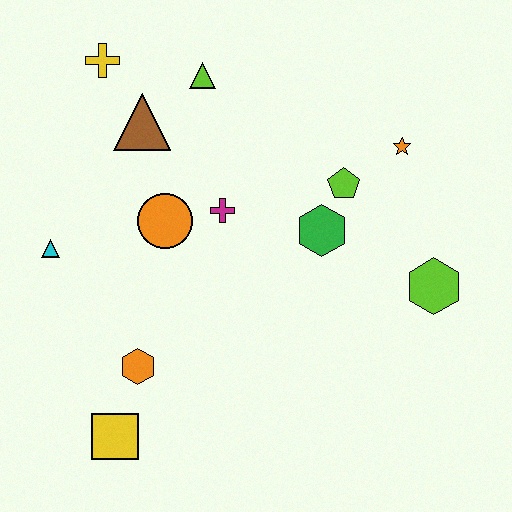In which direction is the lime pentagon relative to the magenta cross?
The lime pentagon is to the right of the magenta cross.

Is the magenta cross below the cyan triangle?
No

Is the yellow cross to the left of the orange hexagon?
Yes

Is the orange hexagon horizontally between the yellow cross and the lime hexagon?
Yes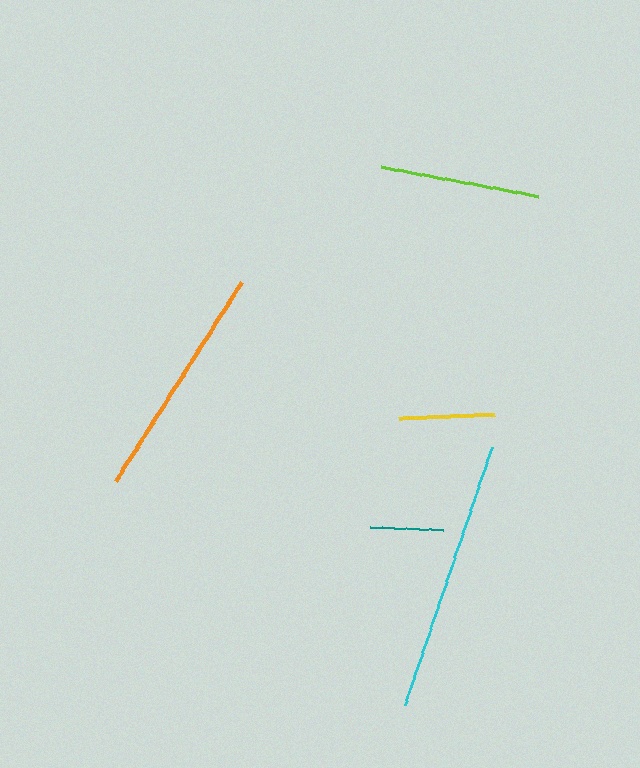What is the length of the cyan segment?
The cyan segment is approximately 272 pixels long.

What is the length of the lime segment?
The lime segment is approximately 160 pixels long.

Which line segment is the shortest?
The teal line is the shortest at approximately 74 pixels.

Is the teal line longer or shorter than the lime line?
The lime line is longer than the teal line.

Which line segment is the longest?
The cyan line is the longest at approximately 272 pixels.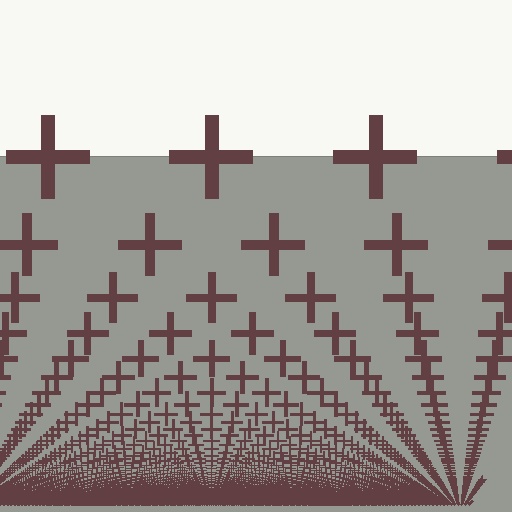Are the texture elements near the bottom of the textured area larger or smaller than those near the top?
Smaller. The gradient is inverted — elements near the bottom are smaller and denser.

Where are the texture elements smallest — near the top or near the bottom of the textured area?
Near the bottom.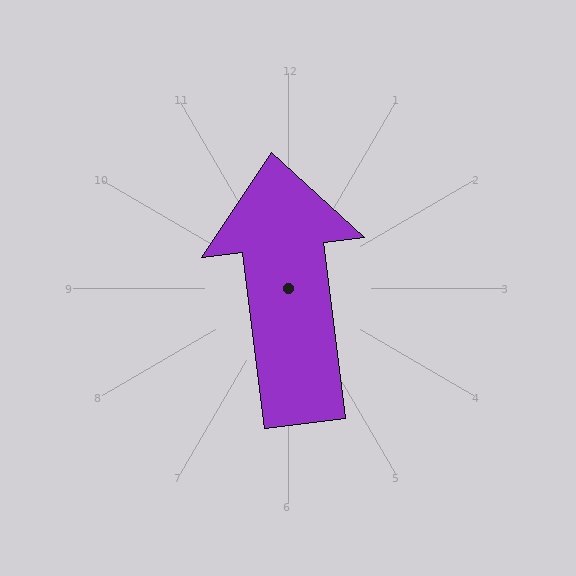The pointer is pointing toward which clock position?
Roughly 12 o'clock.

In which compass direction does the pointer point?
North.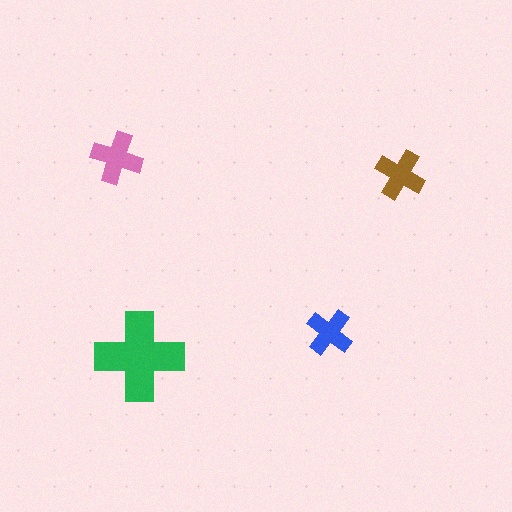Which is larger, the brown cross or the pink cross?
The pink one.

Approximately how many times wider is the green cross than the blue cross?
About 2 times wider.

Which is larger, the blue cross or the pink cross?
The pink one.